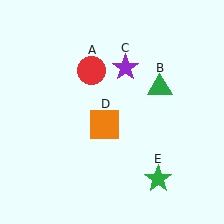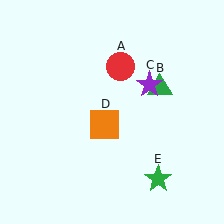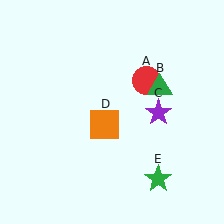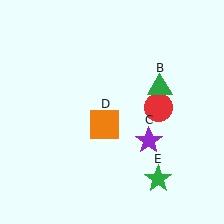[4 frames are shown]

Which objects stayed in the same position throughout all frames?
Green triangle (object B) and orange square (object D) and green star (object E) remained stationary.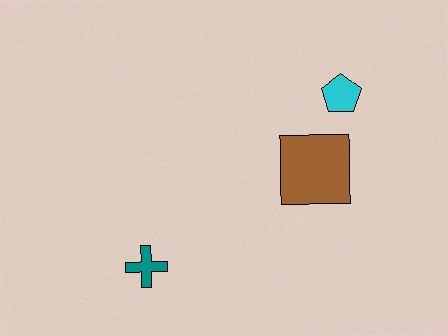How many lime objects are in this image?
There are no lime objects.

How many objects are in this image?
There are 3 objects.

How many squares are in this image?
There is 1 square.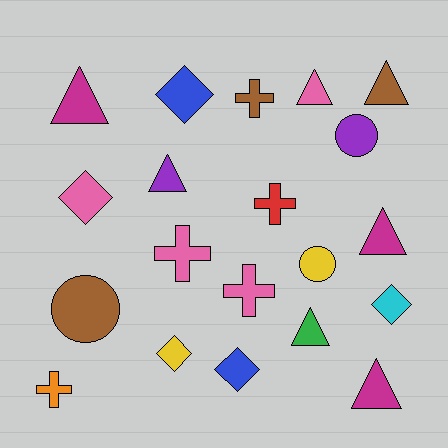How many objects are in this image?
There are 20 objects.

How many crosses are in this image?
There are 5 crosses.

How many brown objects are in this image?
There are 3 brown objects.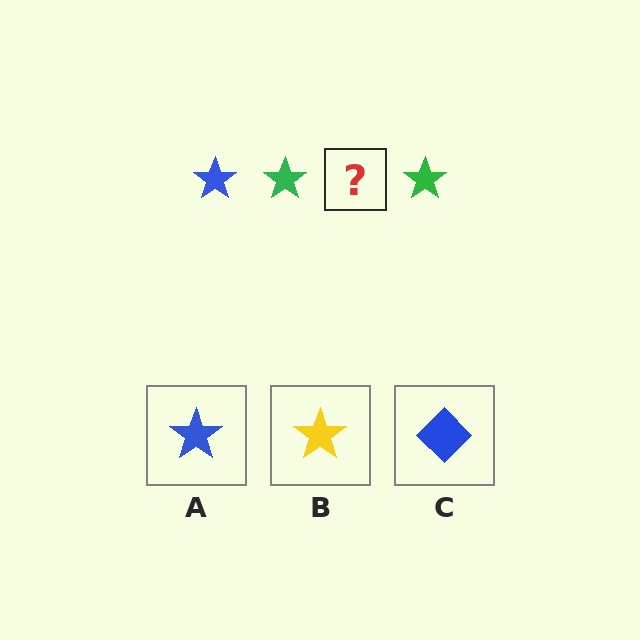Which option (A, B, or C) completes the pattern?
A.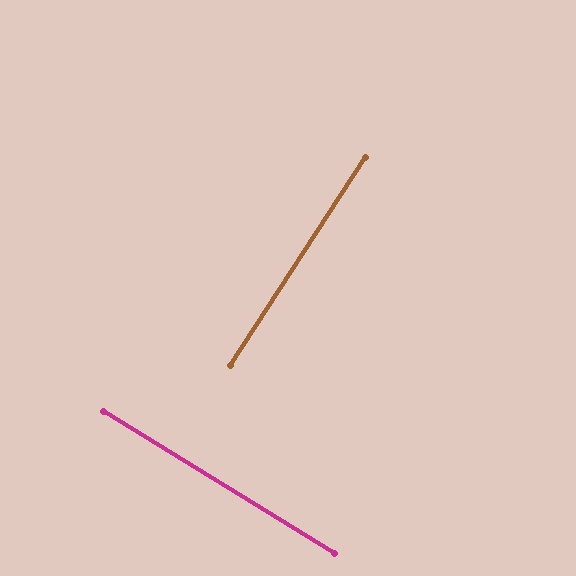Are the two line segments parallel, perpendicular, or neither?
Perpendicular — they meet at approximately 88°.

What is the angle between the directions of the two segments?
Approximately 88 degrees.